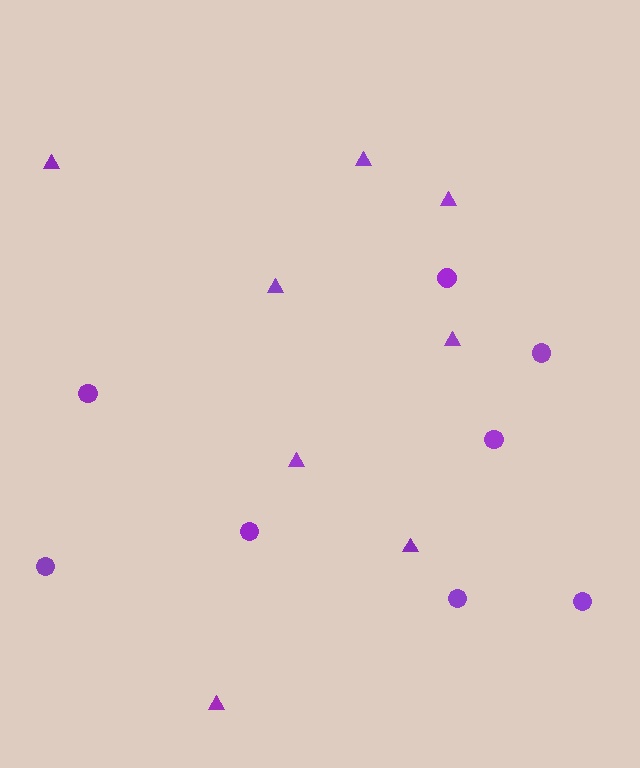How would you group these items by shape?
There are 2 groups: one group of triangles (8) and one group of circles (8).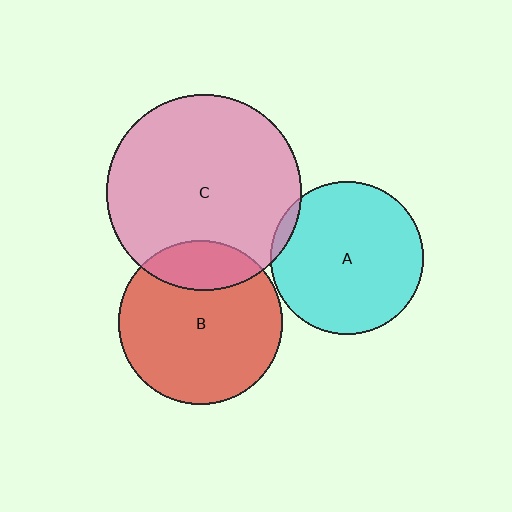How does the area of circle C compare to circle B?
Approximately 1.4 times.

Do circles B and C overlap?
Yes.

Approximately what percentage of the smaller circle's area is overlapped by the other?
Approximately 20%.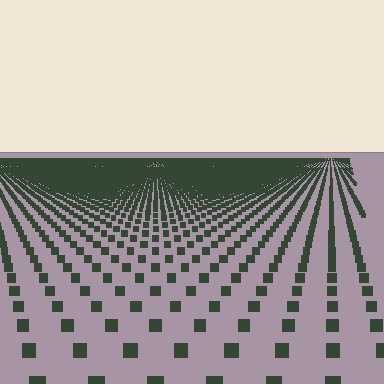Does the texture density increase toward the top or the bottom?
Density increases toward the top.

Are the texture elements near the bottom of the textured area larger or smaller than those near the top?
Larger. Near the bottom, elements are closer to the viewer and appear at a bigger on-screen size.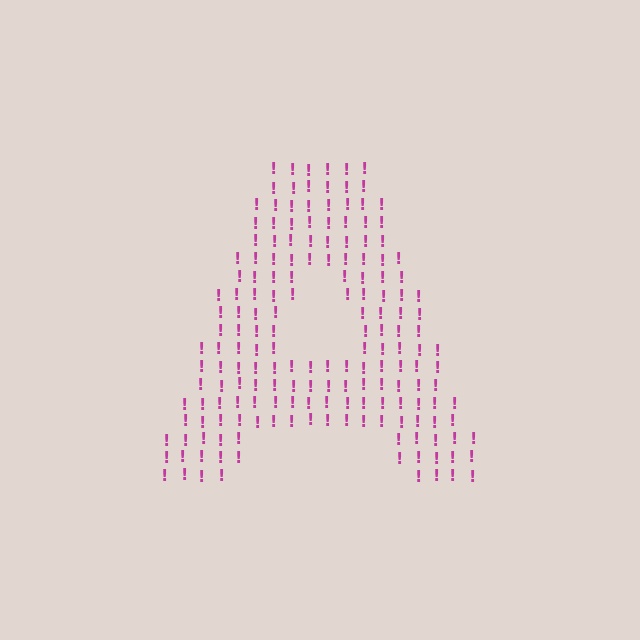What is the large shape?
The large shape is the letter A.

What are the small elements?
The small elements are exclamation marks.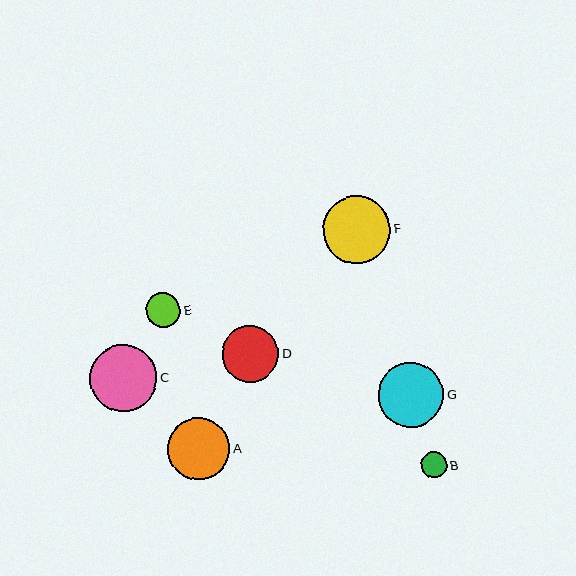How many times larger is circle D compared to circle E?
Circle D is approximately 1.7 times the size of circle E.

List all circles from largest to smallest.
From largest to smallest: F, C, G, A, D, E, B.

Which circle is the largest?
Circle F is the largest with a size of approximately 67 pixels.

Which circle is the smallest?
Circle B is the smallest with a size of approximately 26 pixels.